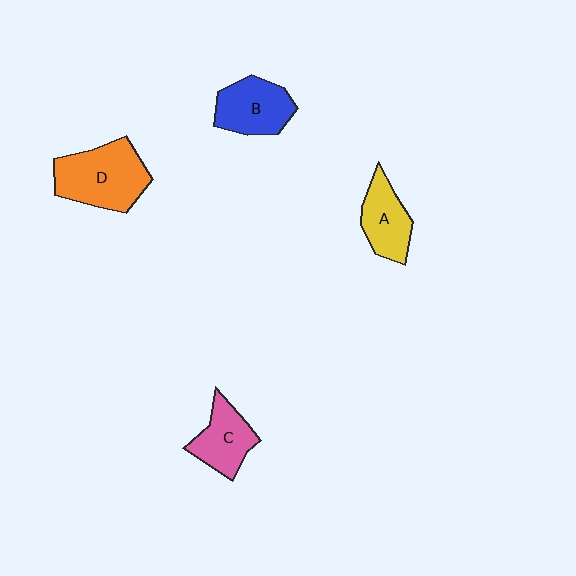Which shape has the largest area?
Shape D (orange).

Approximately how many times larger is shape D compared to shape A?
Approximately 1.6 times.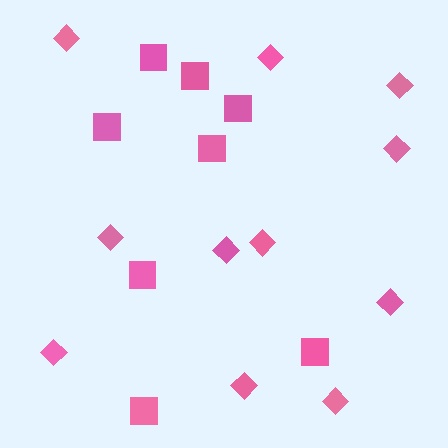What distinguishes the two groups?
There are 2 groups: one group of diamonds (11) and one group of squares (8).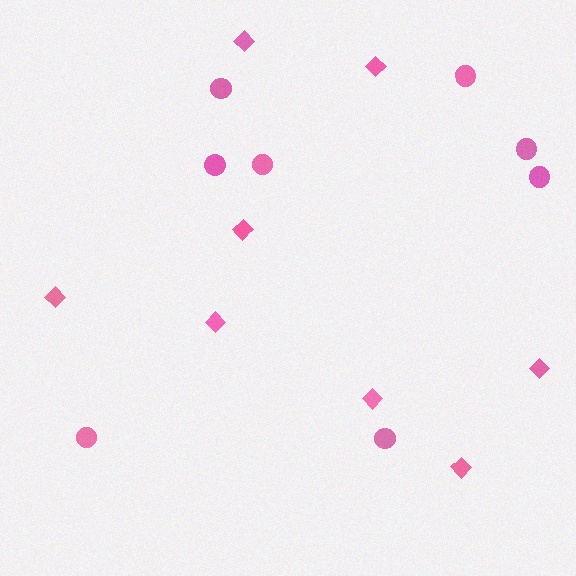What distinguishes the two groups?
There are 2 groups: one group of circles (8) and one group of diamonds (8).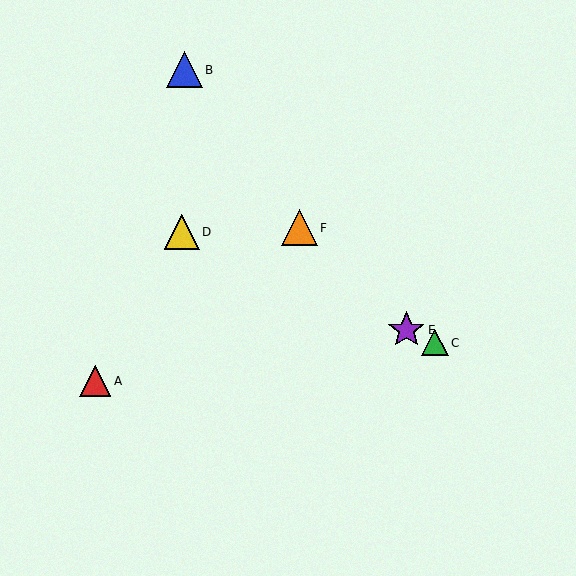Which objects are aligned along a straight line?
Objects C, D, E are aligned along a straight line.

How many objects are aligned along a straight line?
3 objects (C, D, E) are aligned along a straight line.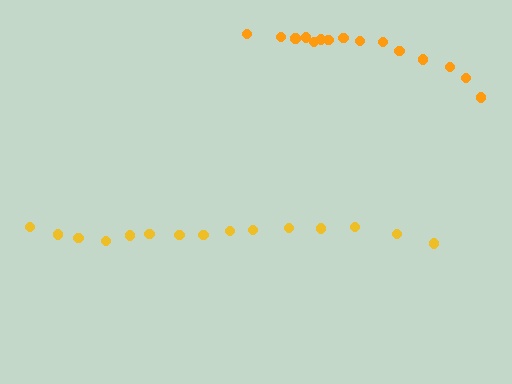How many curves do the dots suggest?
There are 2 distinct paths.